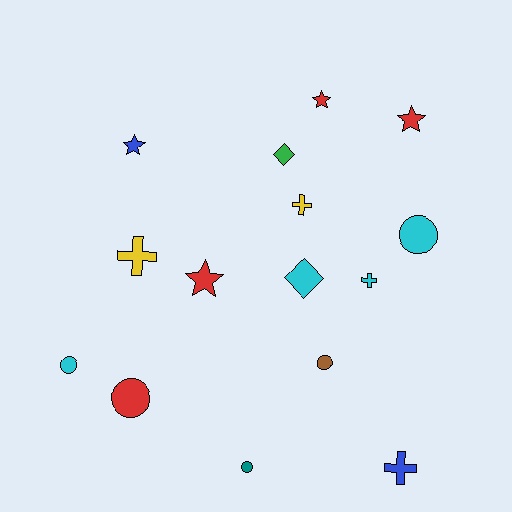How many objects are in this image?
There are 15 objects.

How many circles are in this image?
There are 5 circles.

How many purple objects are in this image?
There are no purple objects.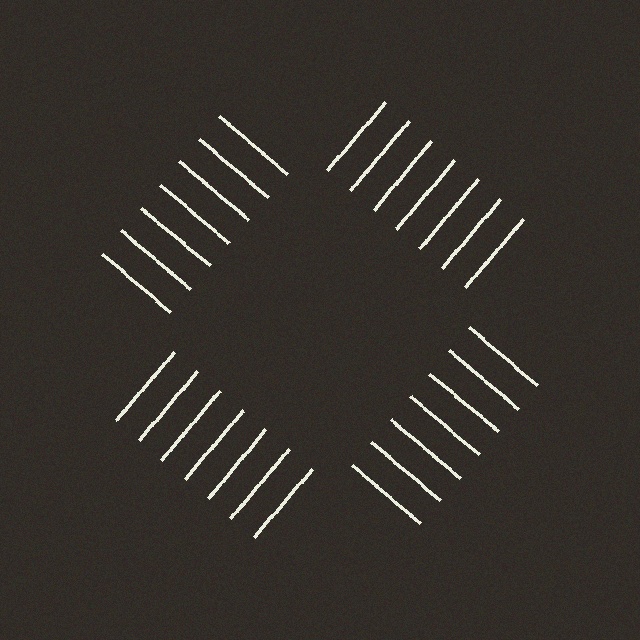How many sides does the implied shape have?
4 sides — the line-ends trace a square.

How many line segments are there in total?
28 — 7 along each of the 4 edges.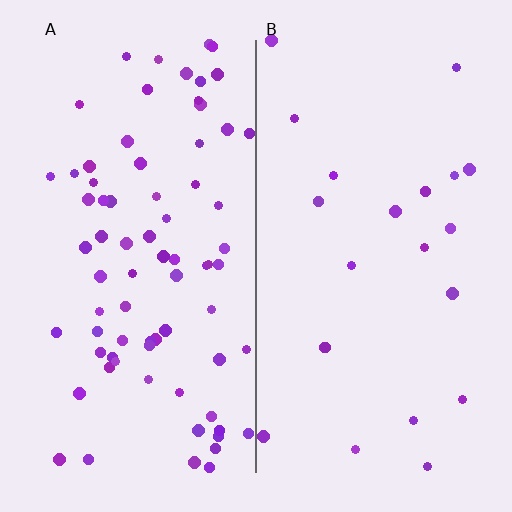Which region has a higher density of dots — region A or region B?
A (the left).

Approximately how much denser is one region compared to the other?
Approximately 3.5× — region A over region B.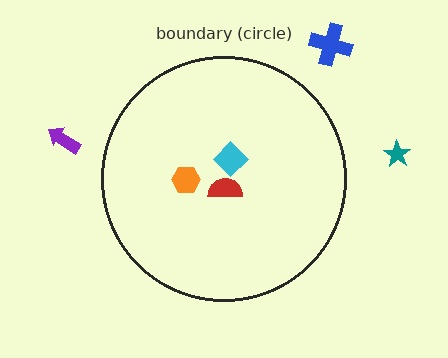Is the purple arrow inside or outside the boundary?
Outside.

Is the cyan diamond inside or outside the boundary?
Inside.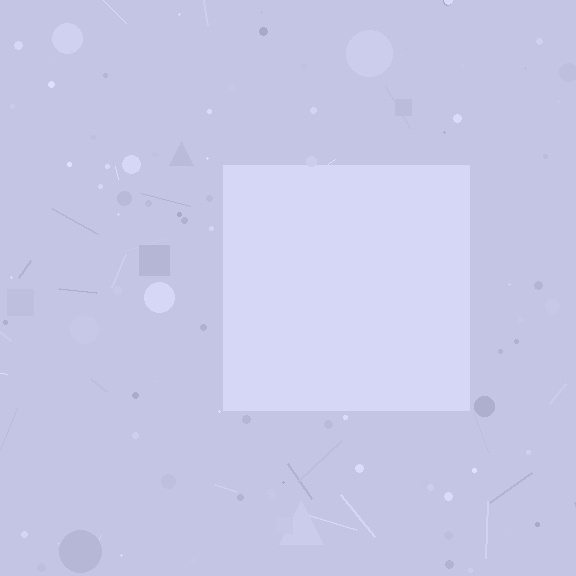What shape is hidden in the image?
A square is hidden in the image.